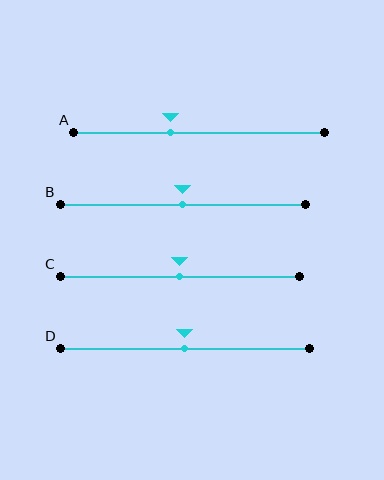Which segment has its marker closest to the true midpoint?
Segment B has its marker closest to the true midpoint.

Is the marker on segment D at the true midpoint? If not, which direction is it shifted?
Yes, the marker on segment D is at the true midpoint.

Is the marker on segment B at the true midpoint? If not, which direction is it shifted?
Yes, the marker on segment B is at the true midpoint.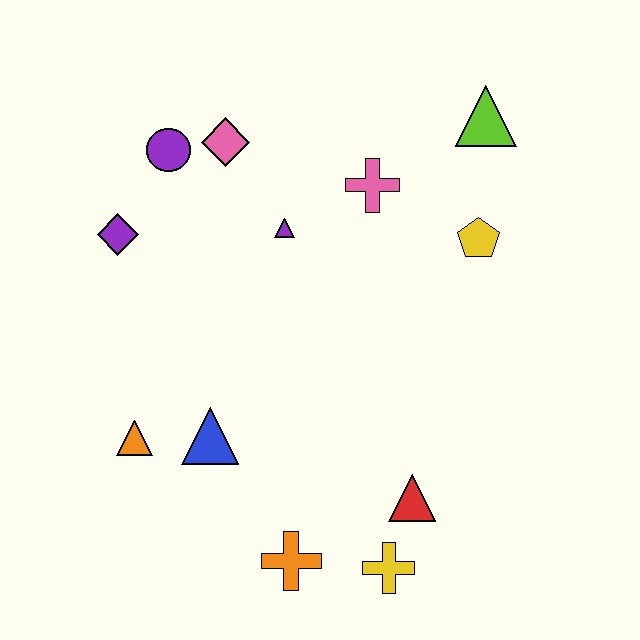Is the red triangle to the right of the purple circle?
Yes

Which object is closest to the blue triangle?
The orange triangle is closest to the blue triangle.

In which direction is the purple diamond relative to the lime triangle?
The purple diamond is to the left of the lime triangle.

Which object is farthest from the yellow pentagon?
The orange triangle is farthest from the yellow pentagon.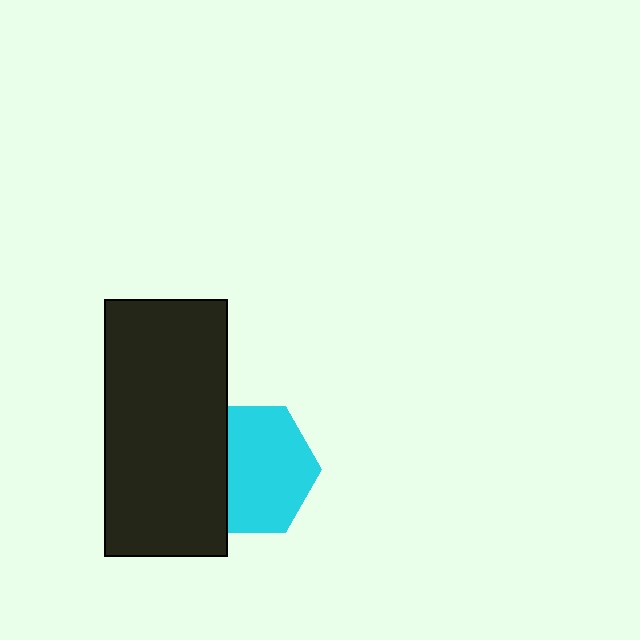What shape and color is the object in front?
The object in front is a black rectangle.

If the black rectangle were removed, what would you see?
You would see the complete cyan hexagon.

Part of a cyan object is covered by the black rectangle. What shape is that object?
It is a hexagon.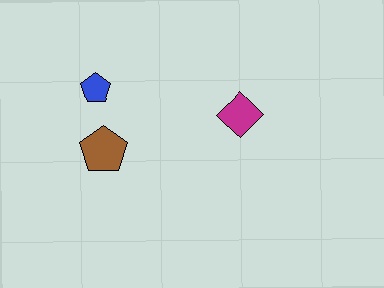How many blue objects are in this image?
There is 1 blue object.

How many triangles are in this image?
There are no triangles.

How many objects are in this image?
There are 3 objects.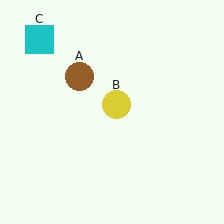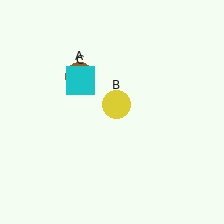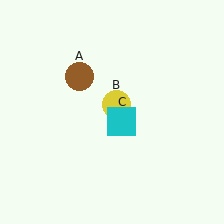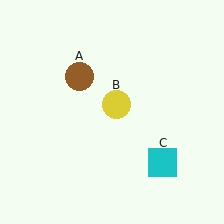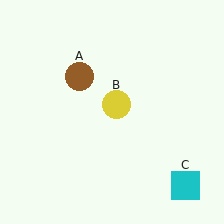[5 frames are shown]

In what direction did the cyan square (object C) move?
The cyan square (object C) moved down and to the right.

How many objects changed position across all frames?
1 object changed position: cyan square (object C).